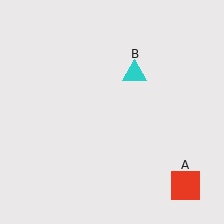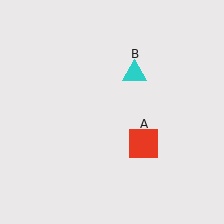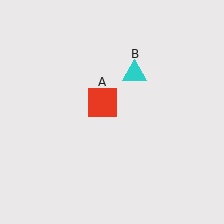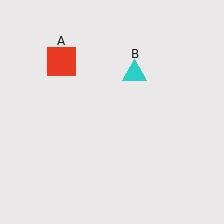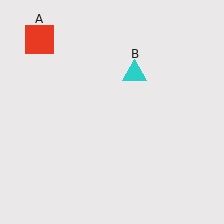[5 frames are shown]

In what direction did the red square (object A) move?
The red square (object A) moved up and to the left.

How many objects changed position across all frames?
1 object changed position: red square (object A).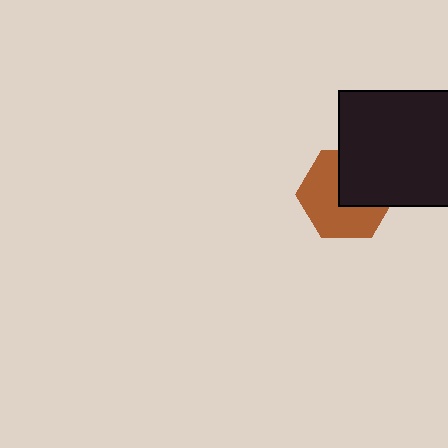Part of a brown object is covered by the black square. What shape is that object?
It is a hexagon.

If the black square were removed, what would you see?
You would see the complete brown hexagon.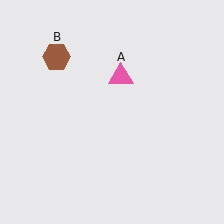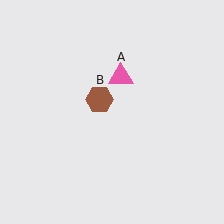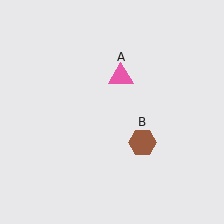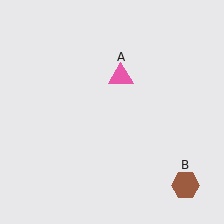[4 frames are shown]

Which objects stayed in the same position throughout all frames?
Pink triangle (object A) remained stationary.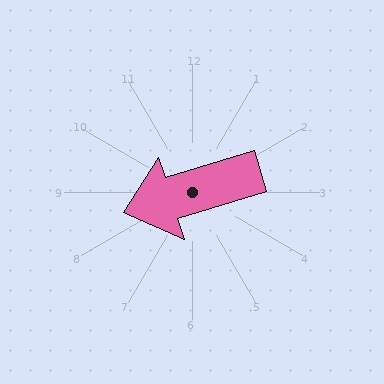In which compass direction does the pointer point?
West.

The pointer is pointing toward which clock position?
Roughly 8 o'clock.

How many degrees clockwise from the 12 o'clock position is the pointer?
Approximately 253 degrees.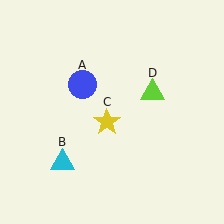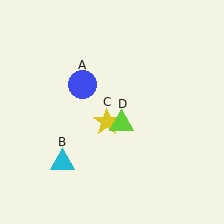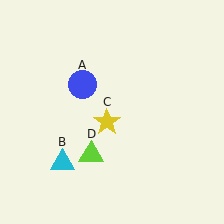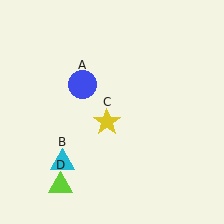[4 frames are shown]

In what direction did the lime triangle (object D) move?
The lime triangle (object D) moved down and to the left.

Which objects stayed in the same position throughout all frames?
Blue circle (object A) and cyan triangle (object B) and yellow star (object C) remained stationary.